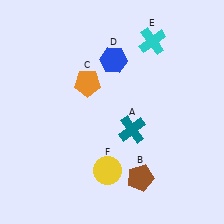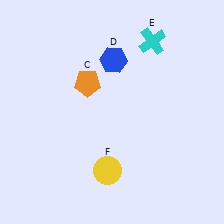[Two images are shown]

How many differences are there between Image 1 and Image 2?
There are 2 differences between the two images.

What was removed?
The teal cross (A), the brown pentagon (B) were removed in Image 2.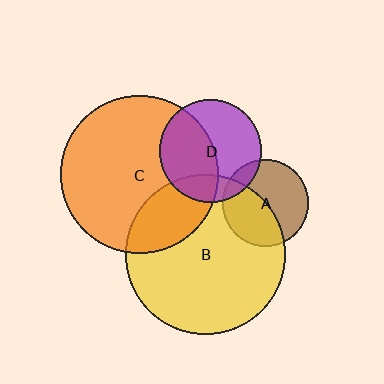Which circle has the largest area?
Circle B (yellow).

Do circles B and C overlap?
Yes.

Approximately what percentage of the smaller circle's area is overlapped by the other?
Approximately 25%.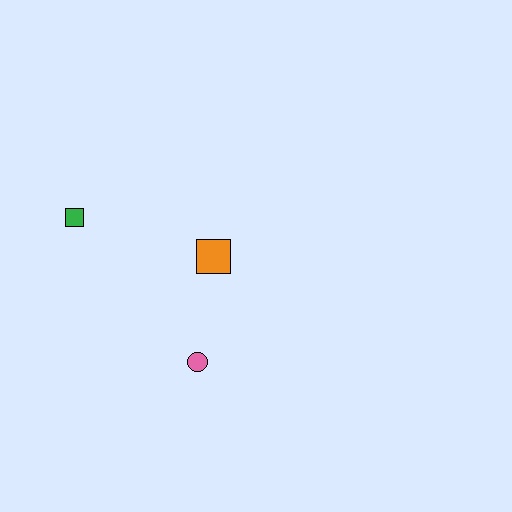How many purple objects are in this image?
There are no purple objects.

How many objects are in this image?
There are 3 objects.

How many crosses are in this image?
There are no crosses.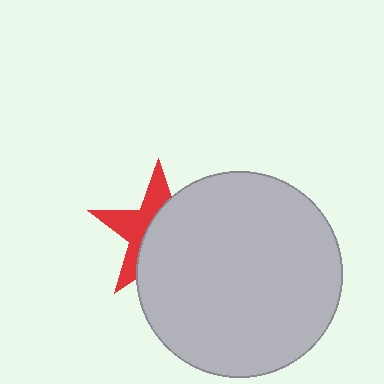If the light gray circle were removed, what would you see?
You would see the complete red star.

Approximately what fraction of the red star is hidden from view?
Roughly 58% of the red star is hidden behind the light gray circle.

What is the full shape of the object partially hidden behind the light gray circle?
The partially hidden object is a red star.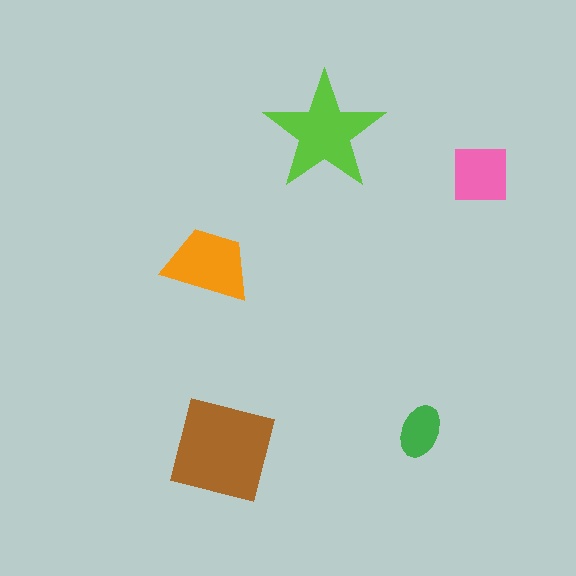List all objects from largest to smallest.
The brown square, the lime star, the orange trapezoid, the pink square, the green ellipse.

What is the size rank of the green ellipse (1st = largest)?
5th.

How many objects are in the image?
There are 5 objects in the image.